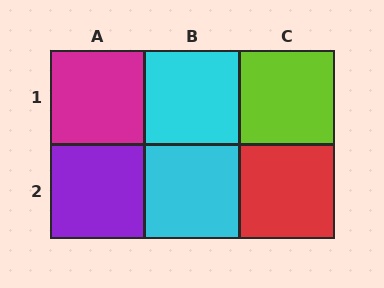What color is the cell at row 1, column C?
Lime.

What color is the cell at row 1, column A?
Magenta.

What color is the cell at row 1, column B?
Cyan.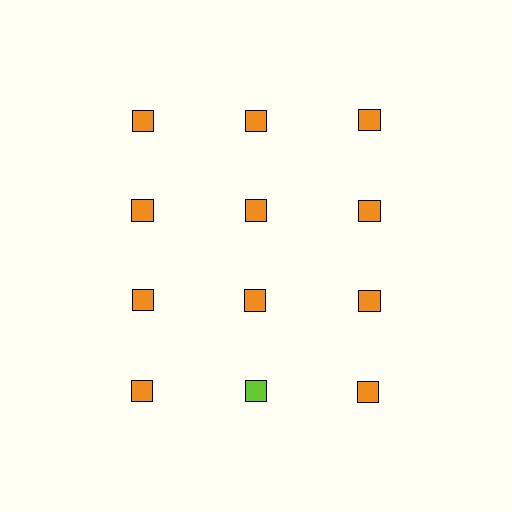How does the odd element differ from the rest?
It has a different color: lime instead of orange.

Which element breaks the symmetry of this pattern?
The lime square in the fourth row, second from left column breaks the symmetry. All other shapes are orange squares.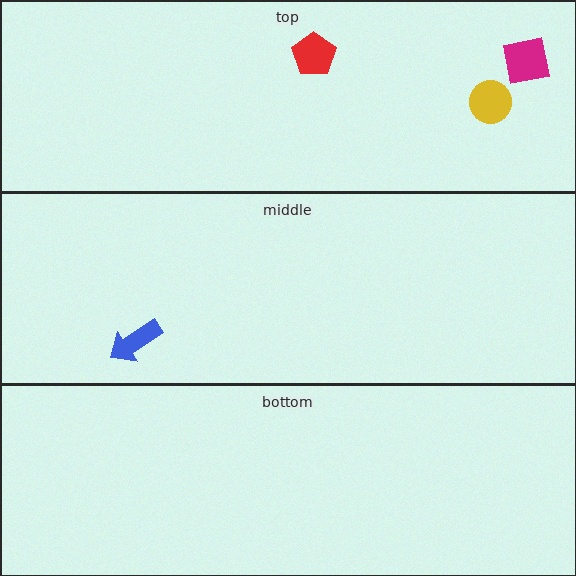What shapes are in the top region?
The yellow circle, the magenta square, the red pentagon.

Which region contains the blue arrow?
The middle region.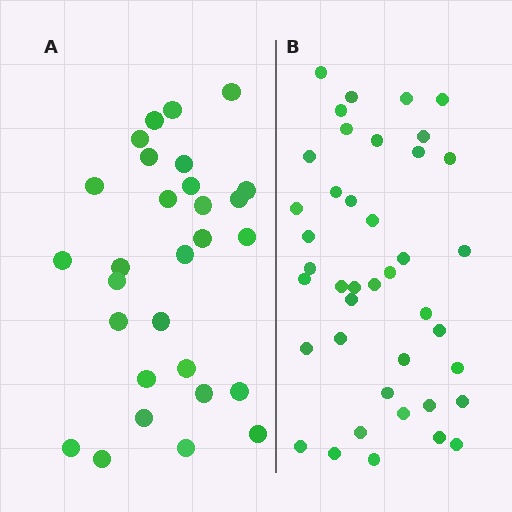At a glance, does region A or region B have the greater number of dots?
Region B (the right region) has more dots.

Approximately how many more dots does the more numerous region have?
Region B has roughly 12 or so more dots than region A.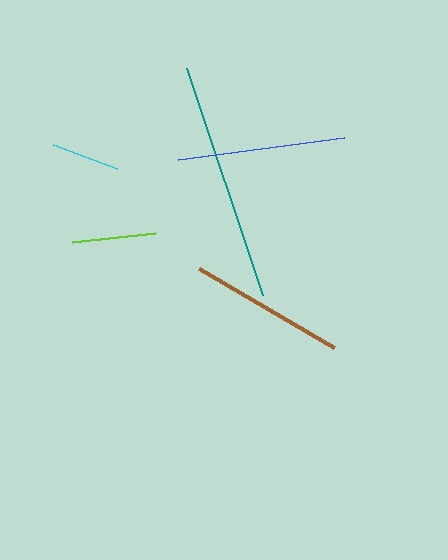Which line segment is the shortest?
The cyan line is the shortest at approximately 69 pixels.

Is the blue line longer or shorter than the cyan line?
The blue line is longer than the cyan line.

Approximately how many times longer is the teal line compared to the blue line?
The teal line is approximately 1.4 times the length of the blue line.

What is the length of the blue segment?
The blue segment is approximately 168 pixels long.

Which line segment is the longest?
The teal line is the longest at approximately 239 pixels.